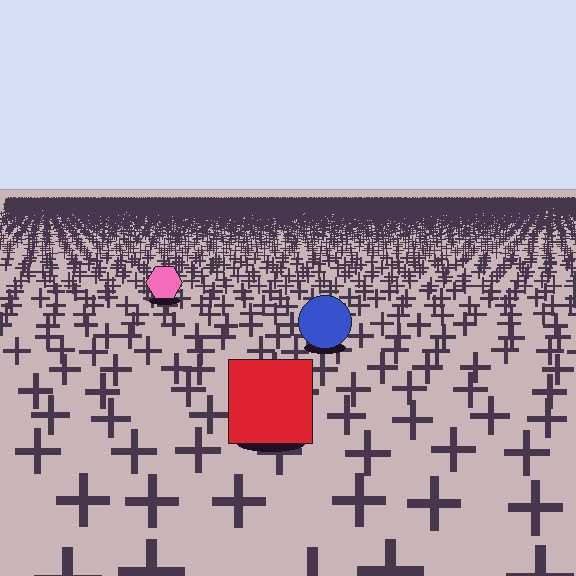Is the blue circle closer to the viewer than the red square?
No. The red square is closer — you can tell from the texture gradient: the ground texture is coarser near it.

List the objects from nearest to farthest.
From nearest to farthest: the red square, the blue circle, the pink hexagon.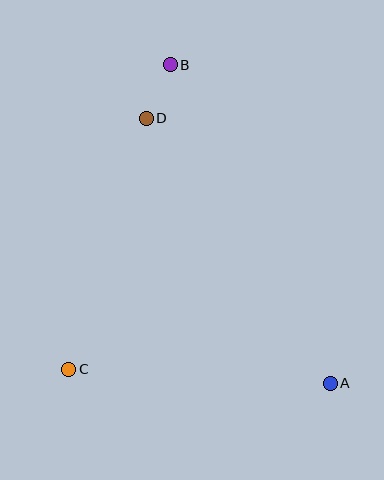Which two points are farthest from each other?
Points A and B are farthest from each other.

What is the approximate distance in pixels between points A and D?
The distance between A and D is approximately 323 pixels.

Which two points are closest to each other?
Points B and D are closest to each other.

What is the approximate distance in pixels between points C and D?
The distance between C and D is approximately 263 pixels.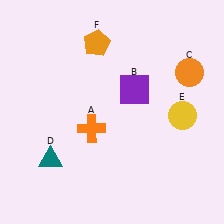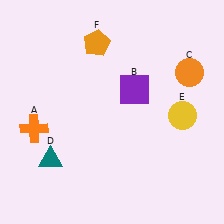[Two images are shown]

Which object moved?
The orange cross (A) moved left.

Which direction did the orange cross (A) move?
The orange cross (A) moved left.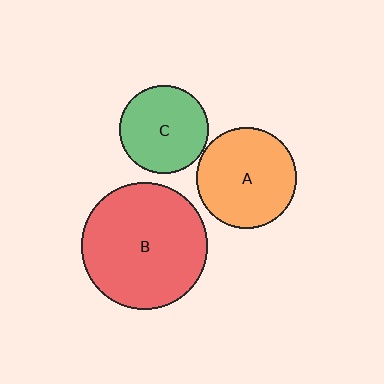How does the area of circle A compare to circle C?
Approximately 1.3 times.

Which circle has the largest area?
Circle B (red).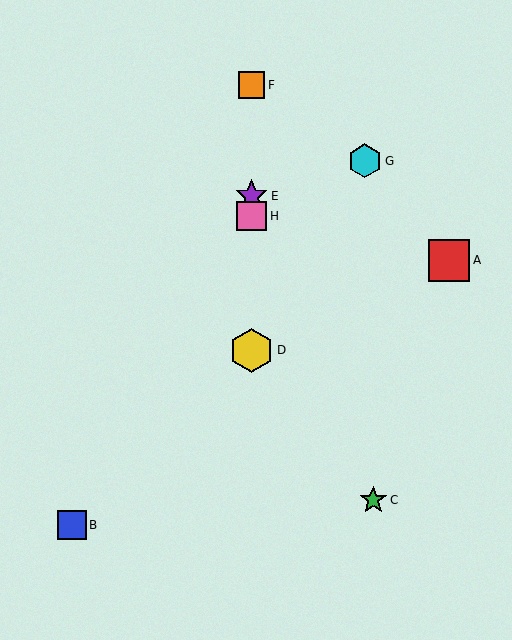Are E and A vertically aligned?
No, E is at x≈252 and A is at x≈449.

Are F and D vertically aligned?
Yes, both are at x≈252.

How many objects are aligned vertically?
4 objects (D, E, F, H) are aligned vertically.